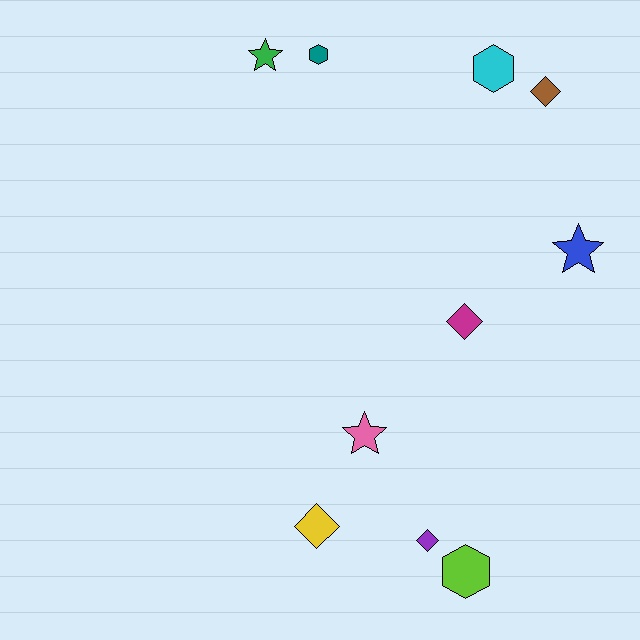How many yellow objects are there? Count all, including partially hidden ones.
There is 1 yellow object.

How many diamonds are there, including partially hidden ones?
There are 4 diamonds.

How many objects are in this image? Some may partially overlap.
There are 10 objects.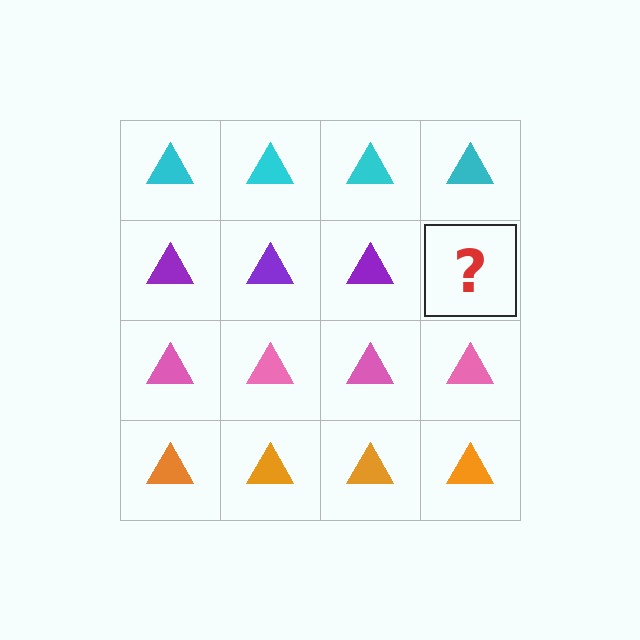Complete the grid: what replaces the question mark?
The question mark should be replaced with a purple triangle.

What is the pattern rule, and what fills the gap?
The rule is that each row has a consistent color. The gap should be filled with a purple triangle.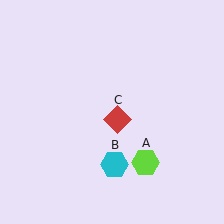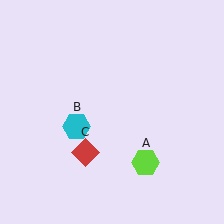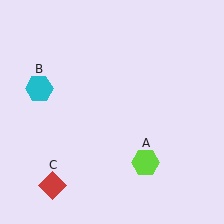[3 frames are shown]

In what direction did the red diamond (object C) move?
The red diamond (object C) moved down and to the left.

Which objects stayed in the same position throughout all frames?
Lime hexagon (object A) remained stationary.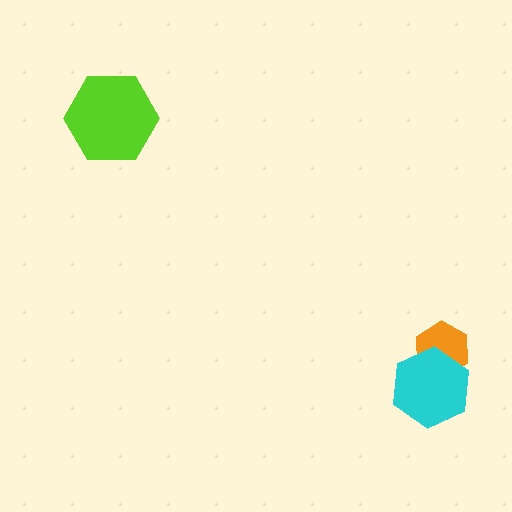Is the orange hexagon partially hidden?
Yes, it is partially covered by another shape.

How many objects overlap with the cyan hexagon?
1 object overlaps with the cyan hexagon.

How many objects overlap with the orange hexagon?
1 object overlaps with the orange hexagon.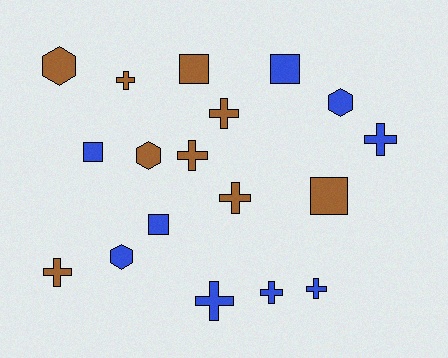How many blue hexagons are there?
There are 2 blue hexagons.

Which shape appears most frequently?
Cross, with 9 objects.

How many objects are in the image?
There are 18 objects.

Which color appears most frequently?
Brown, with 9 objects.